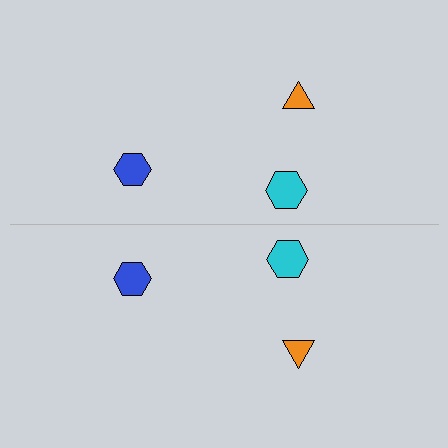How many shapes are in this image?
There are 6 shapes in this image.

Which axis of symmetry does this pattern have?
The pattern has a horizontal axis of symmetry running through the center of the image.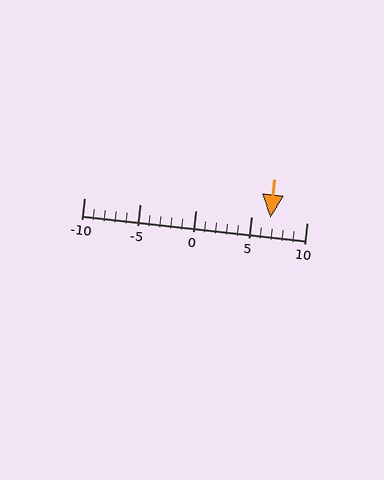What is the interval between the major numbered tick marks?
The major tick marks are spaced 5 units apart.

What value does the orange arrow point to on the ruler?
The orange arrow points to approximately 7.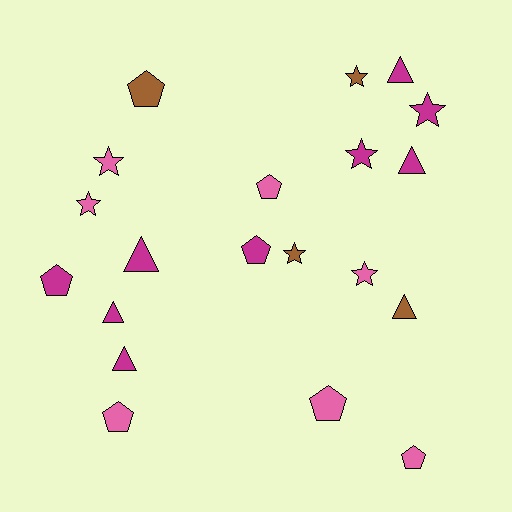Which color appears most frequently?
Magenta, with 9 objects.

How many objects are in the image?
There are 20 objects.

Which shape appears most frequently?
Pentagon, with 7 objects.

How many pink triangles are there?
There are no pink triangles.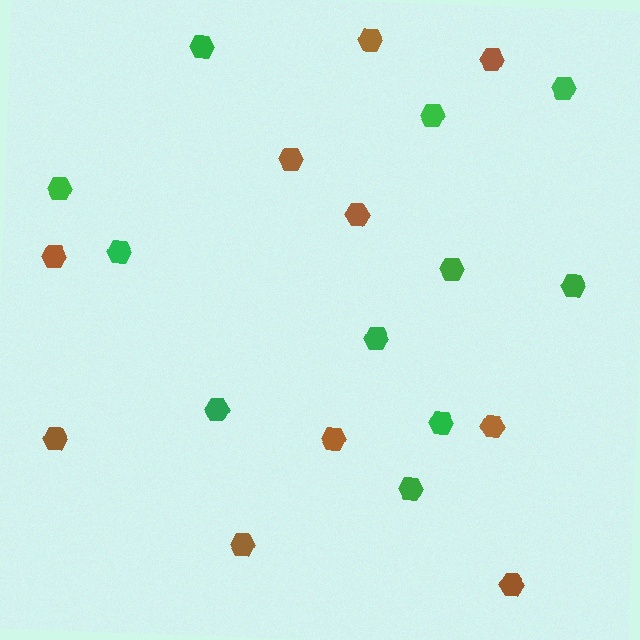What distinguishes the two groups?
There are 2 groups: one group of brown hexagons (10) and one group of green hexagons (11).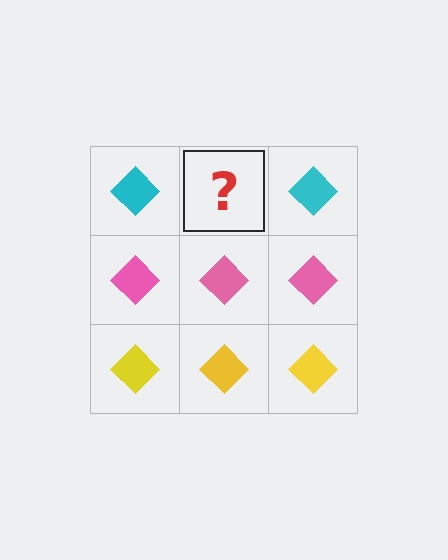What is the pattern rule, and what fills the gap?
The rule is that each row has a consistent color. The gap should be filled with a cyan diamond.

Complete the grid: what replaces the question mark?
The question mark should be replaced with a cyan diamond.